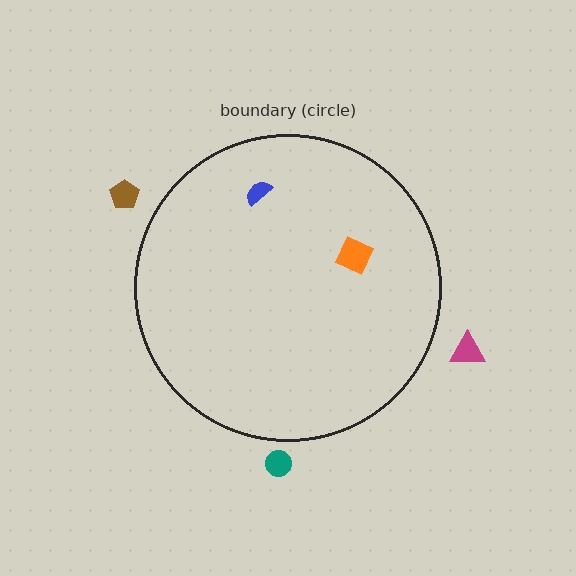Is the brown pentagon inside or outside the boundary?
Outside.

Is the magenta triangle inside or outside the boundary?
Outside.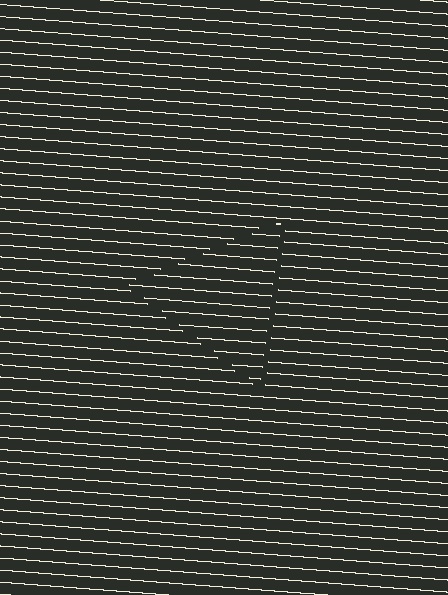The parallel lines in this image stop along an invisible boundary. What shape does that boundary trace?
An illusory triangle. The interior of the shape contains the same grating, shifted by half a period — the contour is defined by the phase discontinuity where line-ends from the inner and outer gratings abut.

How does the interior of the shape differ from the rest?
The interior of the shape contains the same grating, shifted by half a period — the contour is defined by the phase discontinuity where line-ends from the inner and outer gratings abut.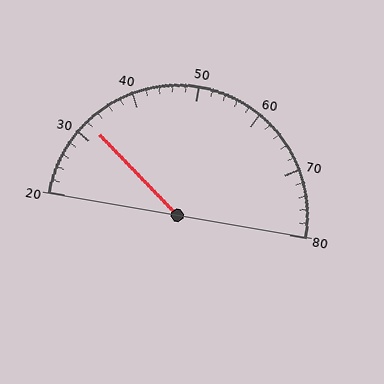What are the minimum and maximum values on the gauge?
The gauge ranges from 20 to 80.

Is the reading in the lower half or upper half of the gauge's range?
The reading is in the lower half of the range (20 to 80).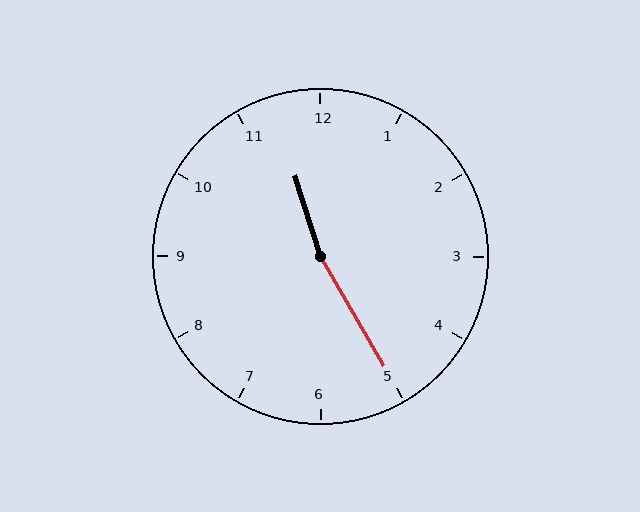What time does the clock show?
11:25.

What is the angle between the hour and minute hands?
Approximately 168 degrees.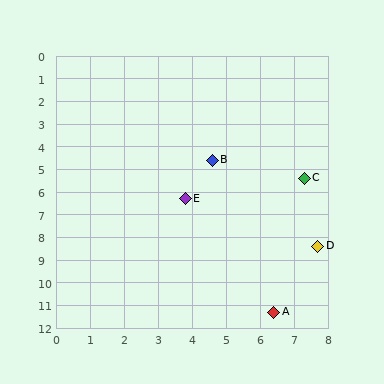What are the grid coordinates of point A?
Point A is at approximately (6.4, 11.3).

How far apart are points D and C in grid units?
Points D and C are about 3.0 grid units apart.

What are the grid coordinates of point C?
Point C is at approximately (7.3, 5.4).